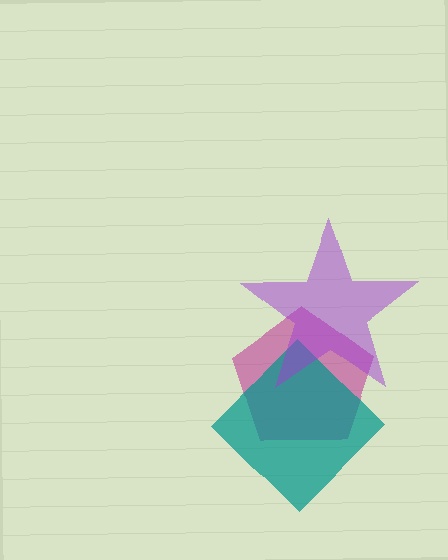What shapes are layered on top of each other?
The layered shapes are: a magenta pentagon, a teal diamond, a purple star.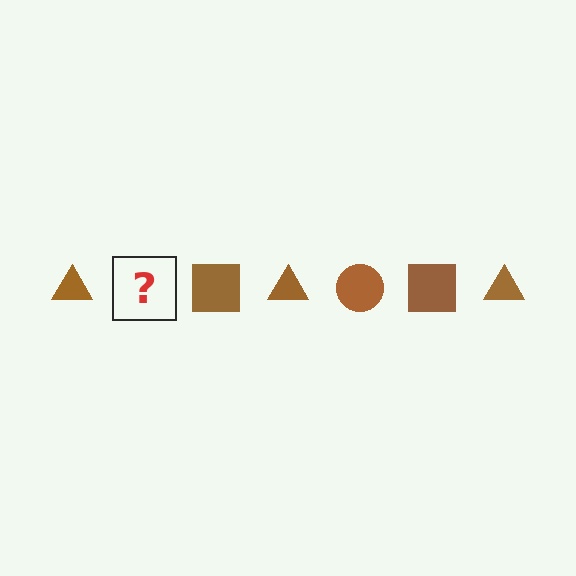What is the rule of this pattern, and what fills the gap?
The rule is that the pattern cycles through triangle, circle, square shapes in brown. The gap should be filled with a brown circle.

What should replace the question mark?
The question mark should be replaced with a brown circle.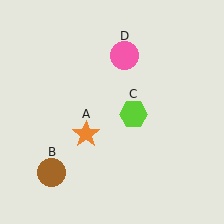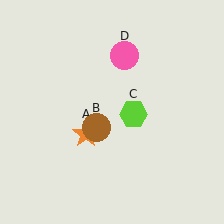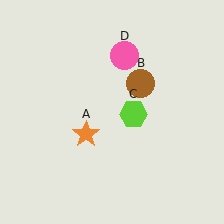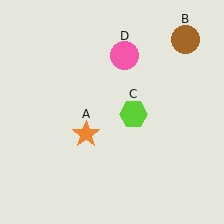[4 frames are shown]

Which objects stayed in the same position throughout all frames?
Orange star (object A) and lime hexagon (object C) and pink circle (object D) remained stationary.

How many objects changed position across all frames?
1 object changed position: brown circle (object B).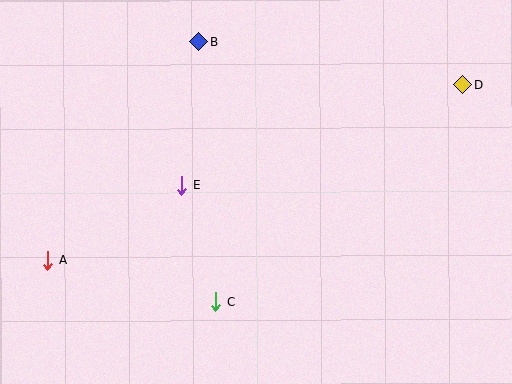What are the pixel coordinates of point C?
Point C is at (215, 302).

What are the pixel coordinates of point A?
Point A is at (48, 260).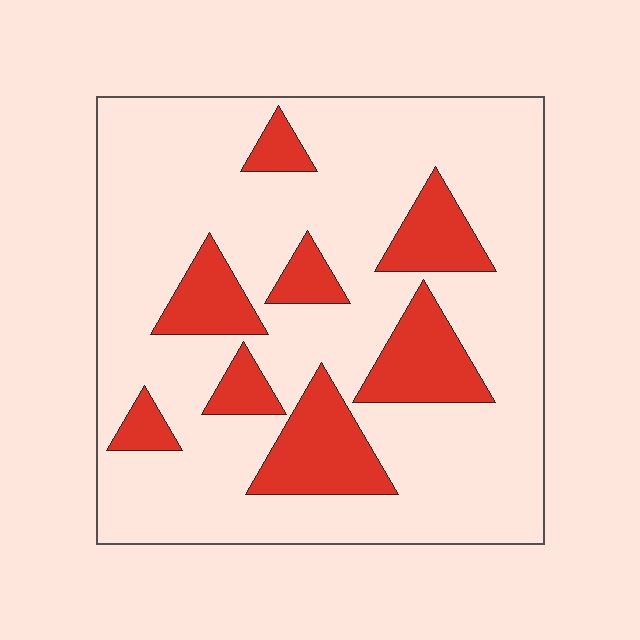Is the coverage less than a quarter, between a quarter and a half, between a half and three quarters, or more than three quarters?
Less than a quarter.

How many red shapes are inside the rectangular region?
8.